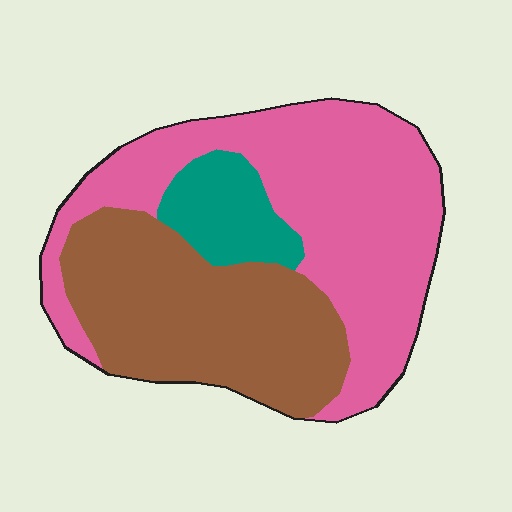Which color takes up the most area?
Pink, at roughly 50%.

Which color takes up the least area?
Teal, at roughly 10%.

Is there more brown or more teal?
Brown.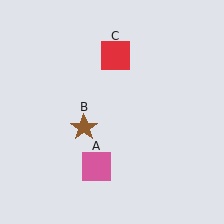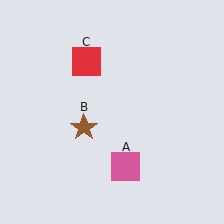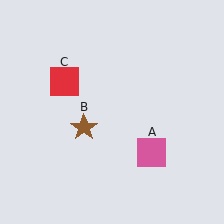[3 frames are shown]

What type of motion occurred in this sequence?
The pink square (object A), red square (object C) rotated counterclockwise around the center of the scene.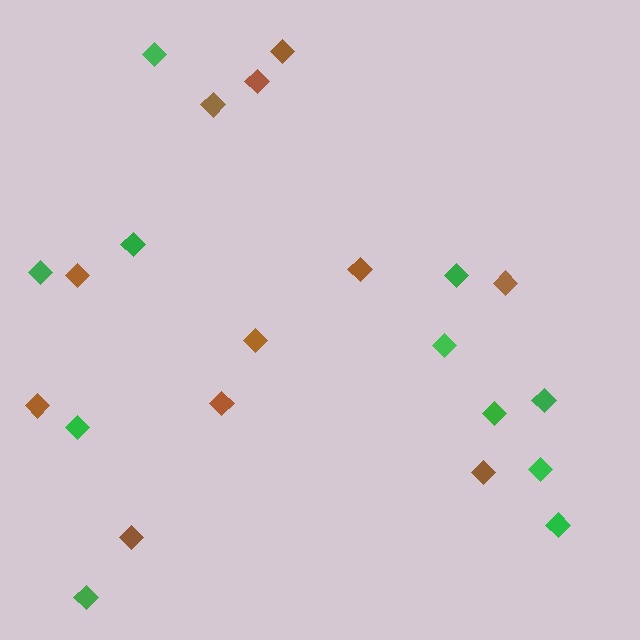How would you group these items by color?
There are 2 groups: one group of green diamonds (11) and one group of brown diamonds (11).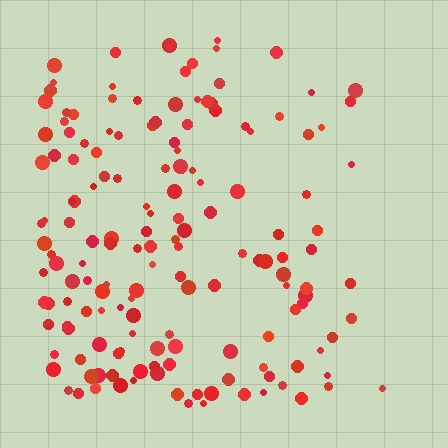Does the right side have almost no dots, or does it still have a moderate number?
Still a moderate number, just noticeably fewer than the left.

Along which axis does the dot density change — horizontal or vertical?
Horizontal.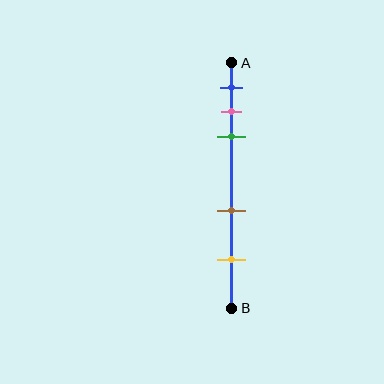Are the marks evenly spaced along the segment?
No, the marks are not evenly spaced.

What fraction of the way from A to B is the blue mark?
The blue mark is approximately 10% (0.1) of the way from A to B.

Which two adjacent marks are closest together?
The pink and green marks are the closest adjacent pair.